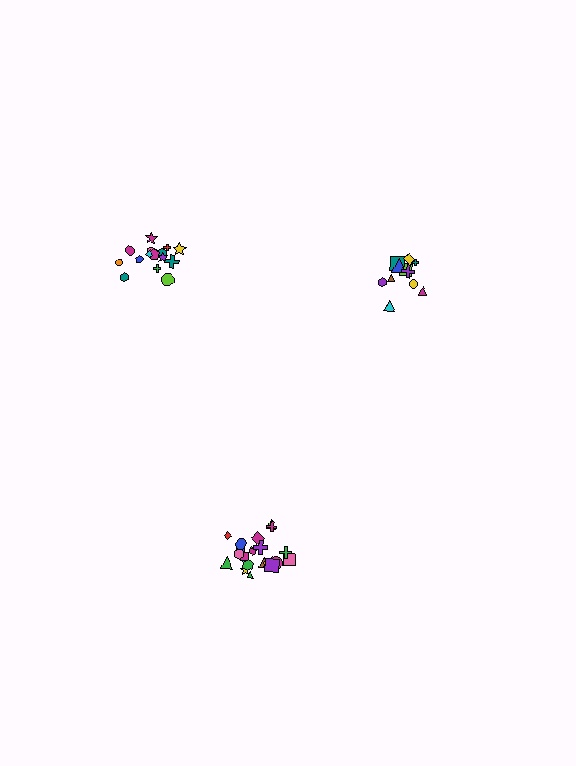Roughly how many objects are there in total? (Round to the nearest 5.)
Roughly 50 objects in total.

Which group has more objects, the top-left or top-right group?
The top-left group.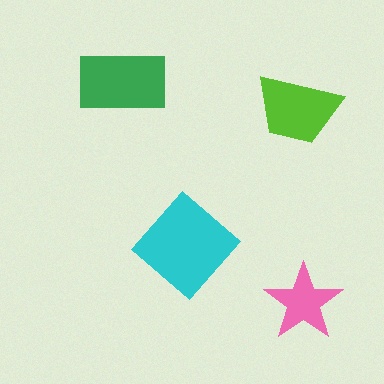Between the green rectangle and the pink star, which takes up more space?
The green rectangle.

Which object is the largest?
The cyan diamond.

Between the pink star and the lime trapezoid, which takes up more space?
The lime trapezoid.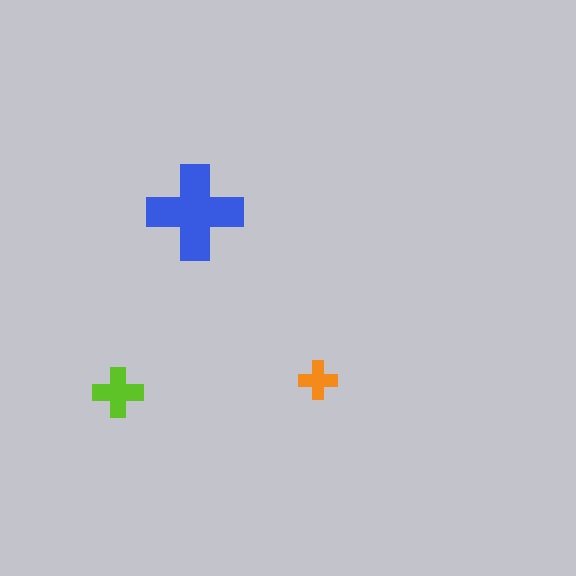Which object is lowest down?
The lime cross is bottommost.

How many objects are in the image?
There are 3 objects in the image.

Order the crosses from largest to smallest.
the blue one, the lime one, the orange one.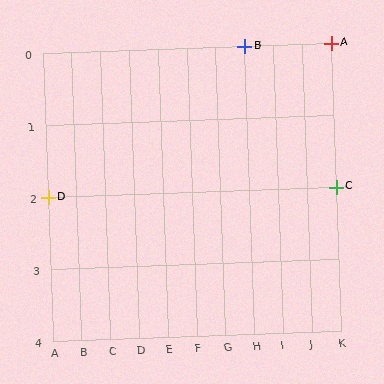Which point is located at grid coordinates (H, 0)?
Point B is at (H, 0).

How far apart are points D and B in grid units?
Points D and B are 7 columns and 2 rows apart (about 7.3 grid units diagonally).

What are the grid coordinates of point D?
Point D is at grid coordinates (A, 2).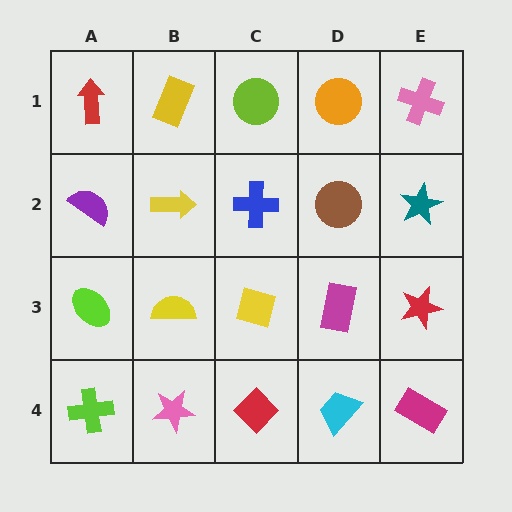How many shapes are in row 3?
5 shapes.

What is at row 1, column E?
A pink cross.